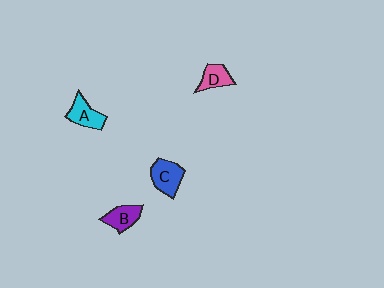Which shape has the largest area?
Shape C (blue).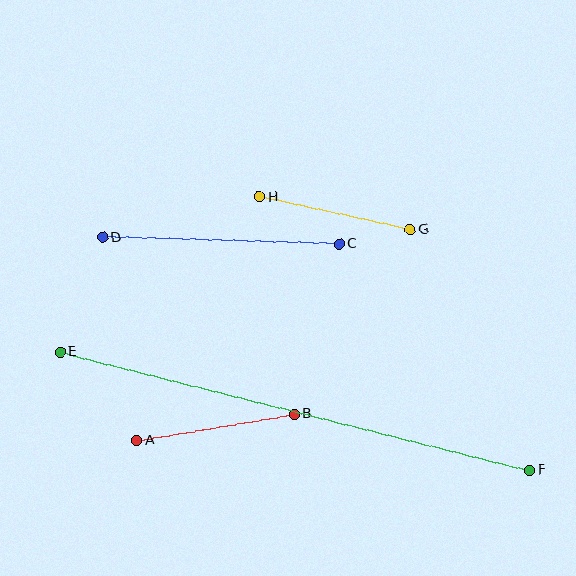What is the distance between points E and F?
The distance is approximately 484 pixels.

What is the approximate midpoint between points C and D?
The midpoint is at approximately (221, 241) pixels.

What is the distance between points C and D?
The distance is approximately 237 pixels.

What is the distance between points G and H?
The distance is approximately 154 pixels.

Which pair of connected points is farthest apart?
Points E and F are farthest apart.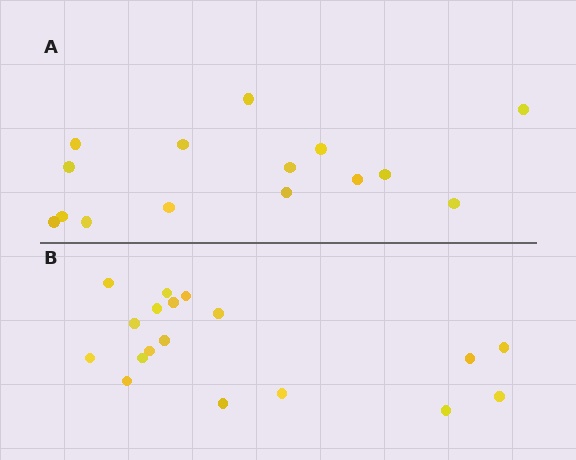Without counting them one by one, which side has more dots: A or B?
Region B (the bottom region) has more dots.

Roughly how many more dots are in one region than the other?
Region B has just a few more — roughly 2 or 3 more dots than region A.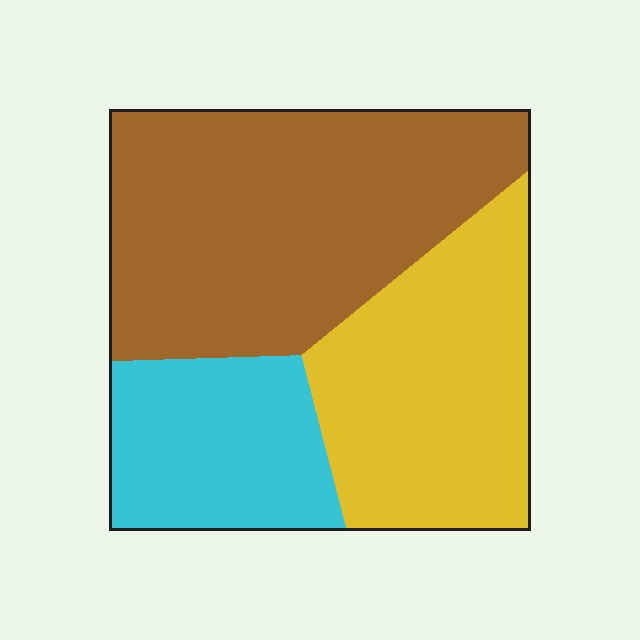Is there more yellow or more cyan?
Yellow.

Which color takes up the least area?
Cyan, at roughly 20%.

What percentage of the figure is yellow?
Yellow takes up about one third (1/3) of the figure.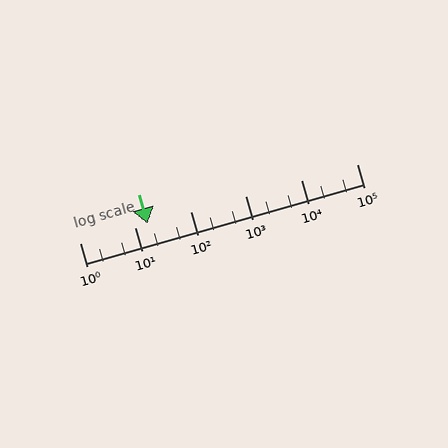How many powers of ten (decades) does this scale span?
The scale spans 5 decades, from 1 to 100000.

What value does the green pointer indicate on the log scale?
The pointer indicates approximately 17.